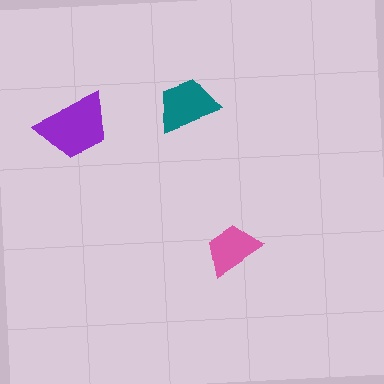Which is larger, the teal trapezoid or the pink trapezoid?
The teal one.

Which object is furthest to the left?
The purple trapezoid is leftmost.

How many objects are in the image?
There are 3 objects in the image.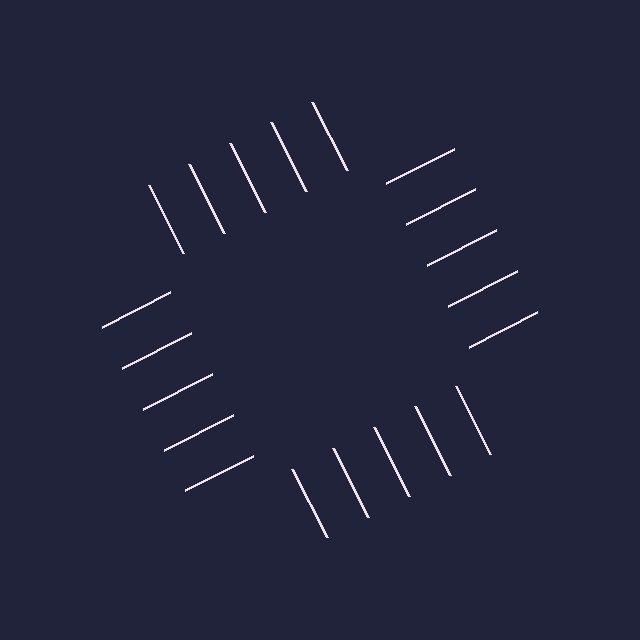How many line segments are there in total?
20 — 5 along each of the 4 edges.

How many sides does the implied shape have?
4 sides — the line-ends trace a square.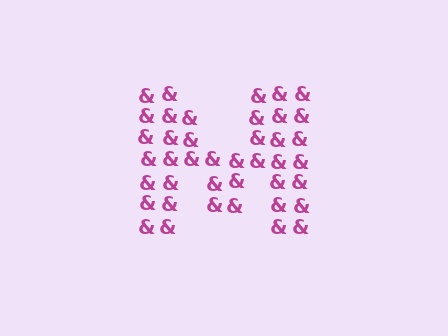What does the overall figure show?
The overall figure shows the letter M.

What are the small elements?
The small elements are ampersands.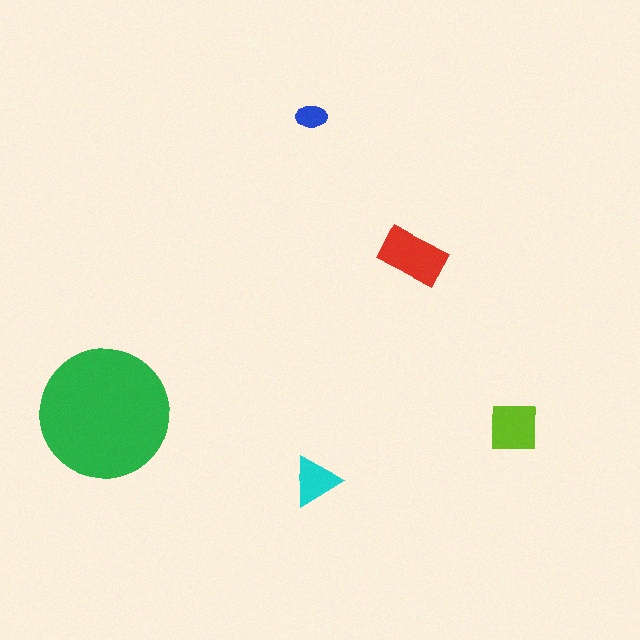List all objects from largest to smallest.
The green circle, the red rectangle, the lime square, the cyan triangle, the blue ellipse.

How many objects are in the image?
There are 5 objects in the image.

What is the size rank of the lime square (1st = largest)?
3rd.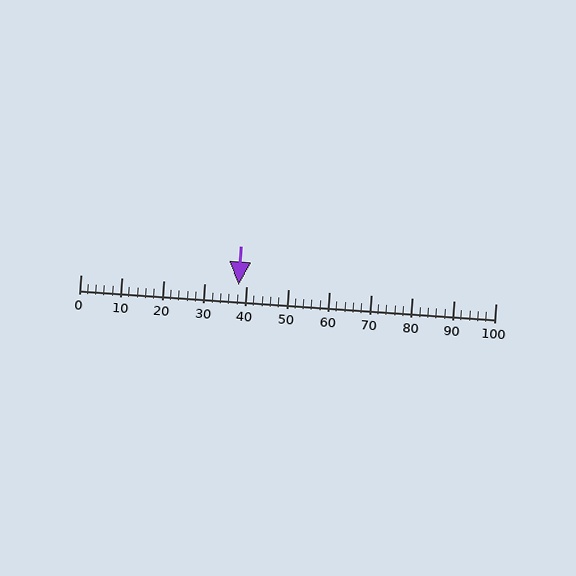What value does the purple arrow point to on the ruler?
The purple arrow points to approximately 38.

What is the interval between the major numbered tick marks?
The major tick marks are spaced 10 units apart.